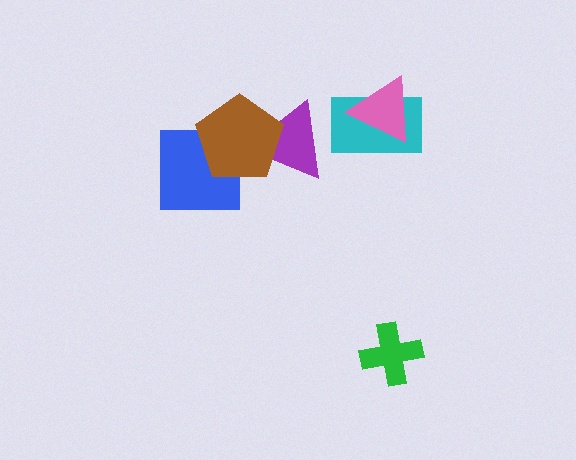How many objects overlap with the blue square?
1 object overlaps with the blue square.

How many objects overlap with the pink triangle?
1 object overlaps with the pink triangle.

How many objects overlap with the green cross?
0 objects overlap with the green cross.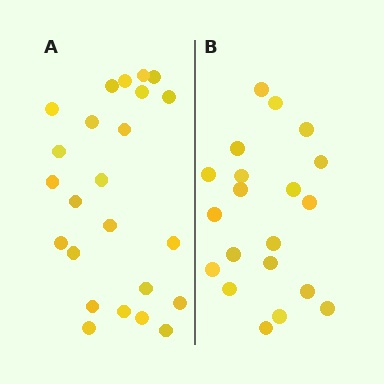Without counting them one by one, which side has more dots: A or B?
Region A (the left region) has more dots.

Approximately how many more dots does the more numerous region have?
Region A has about 4 more dots than region B.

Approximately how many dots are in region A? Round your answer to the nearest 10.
About 20 dots. (The exact count is 24, which rounds to 20.)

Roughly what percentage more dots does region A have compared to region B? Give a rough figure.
About 20% more.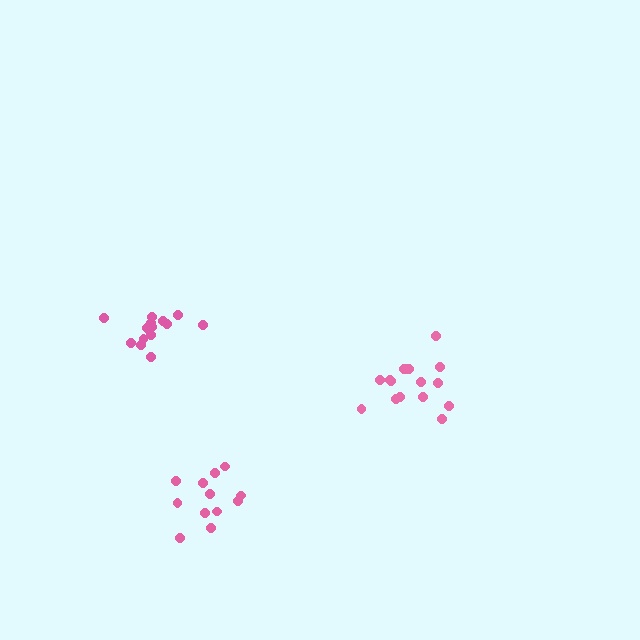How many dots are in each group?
Group 1: 14 dots, Group 2: 12 dots, Group 3: 16 dots (42 total).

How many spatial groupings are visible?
There are 3 spatial groupings.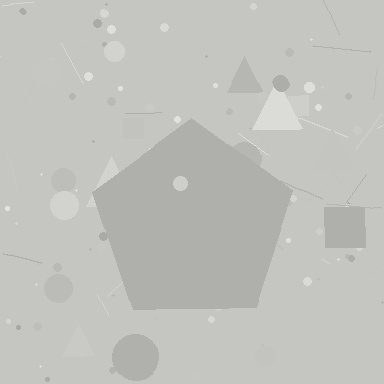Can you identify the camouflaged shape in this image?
The camouflaged shape is a pentagon.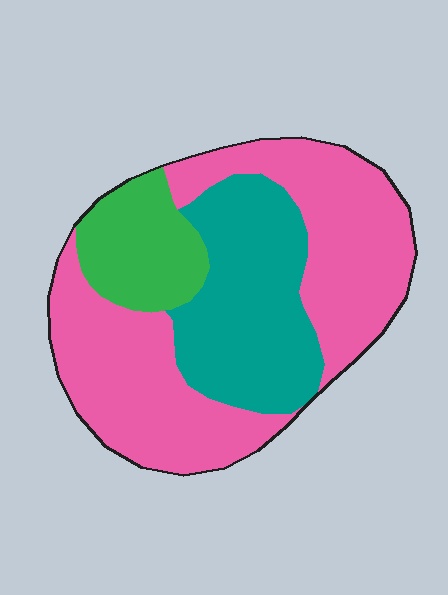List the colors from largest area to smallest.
From largest to smallest: pink, teal, green.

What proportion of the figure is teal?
Teal takes up between a quarter and a half of the figure.